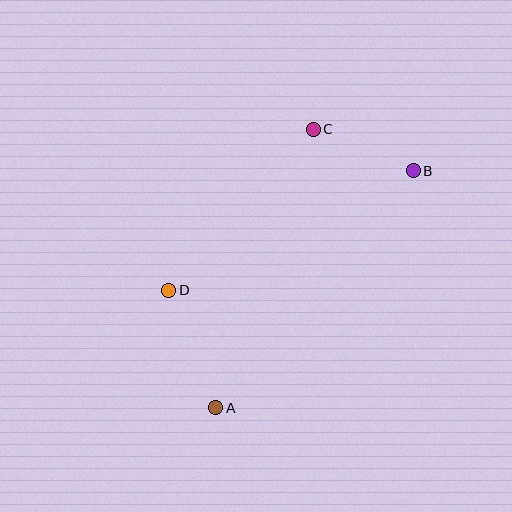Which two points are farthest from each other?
Points A and B are farthest from each other.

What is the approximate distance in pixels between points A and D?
The distance between A and D is approximately 127 pixels.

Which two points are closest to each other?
Points B and C are closest to each other.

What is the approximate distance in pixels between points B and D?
The distance between B and D is approximately 272 pixels.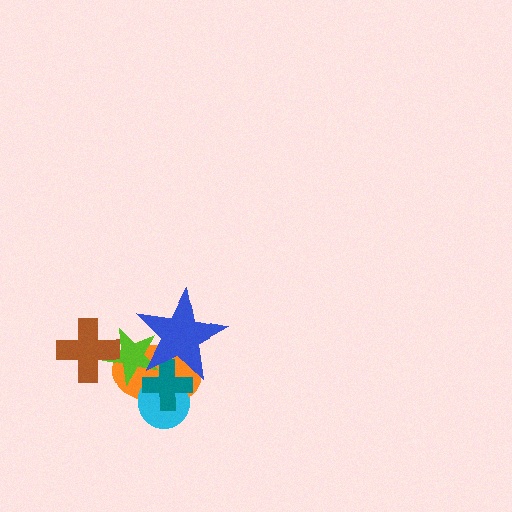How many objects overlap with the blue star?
3 objects overlap with the blue star.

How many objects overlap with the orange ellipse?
4 objects overlap with the orange ellipse.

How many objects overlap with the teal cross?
4 objects overlap with the teal cross.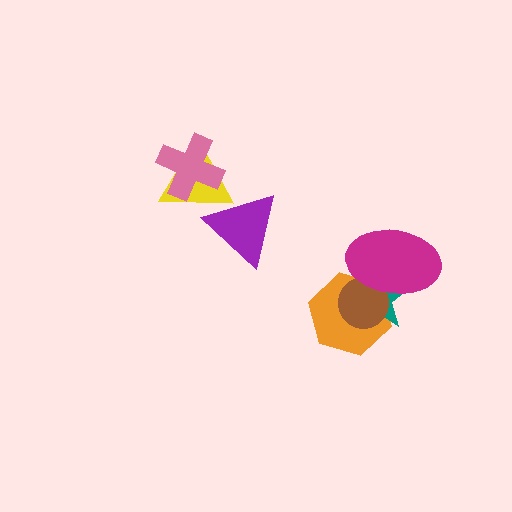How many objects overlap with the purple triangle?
1 object overlaps with the purple triangle.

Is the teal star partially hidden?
Yes, it is partially covered by another shape.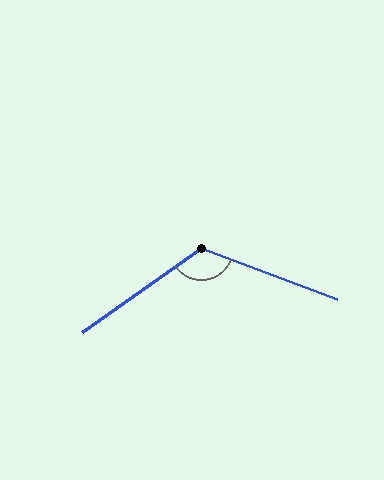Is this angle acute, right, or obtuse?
It is obtuse.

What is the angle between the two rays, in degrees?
Approximately 125 degrees.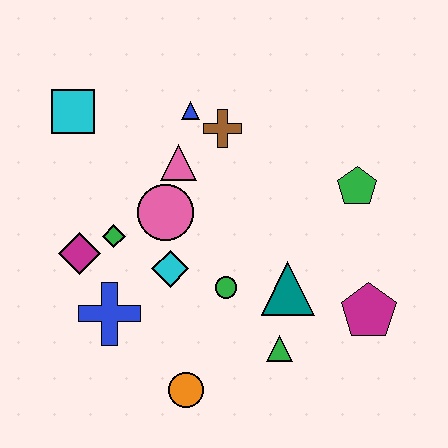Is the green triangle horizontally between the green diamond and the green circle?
No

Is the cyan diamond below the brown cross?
Yes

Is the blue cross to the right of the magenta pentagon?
No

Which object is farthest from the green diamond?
The magenta pentagon is farthest from the green diamond.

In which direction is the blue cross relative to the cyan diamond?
The blue cross is to the left of the cyan diamond.